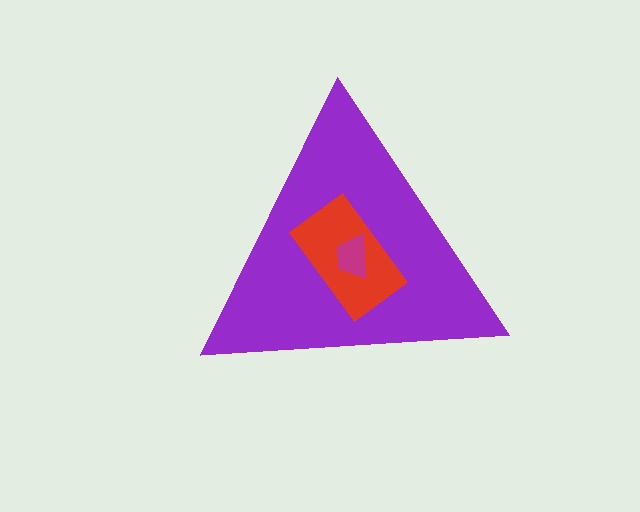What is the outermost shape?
The purple triangle.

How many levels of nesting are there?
3.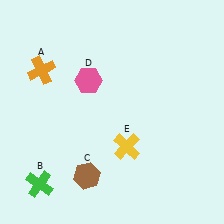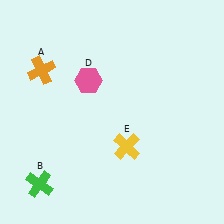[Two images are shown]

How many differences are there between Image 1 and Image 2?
There is 1 difference between the two images.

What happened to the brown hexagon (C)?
The brown hexagon (C) was removed in Image 2. It was in the bottom-left area of Image 1.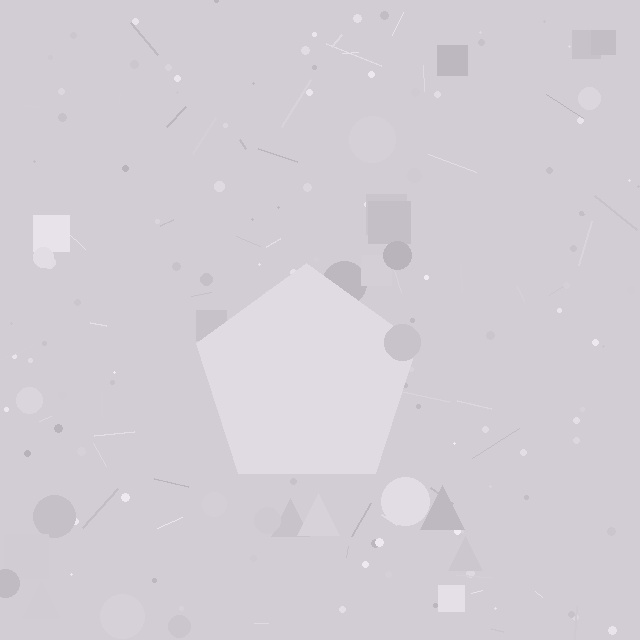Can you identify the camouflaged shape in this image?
The camouflaged shape is a pentagon.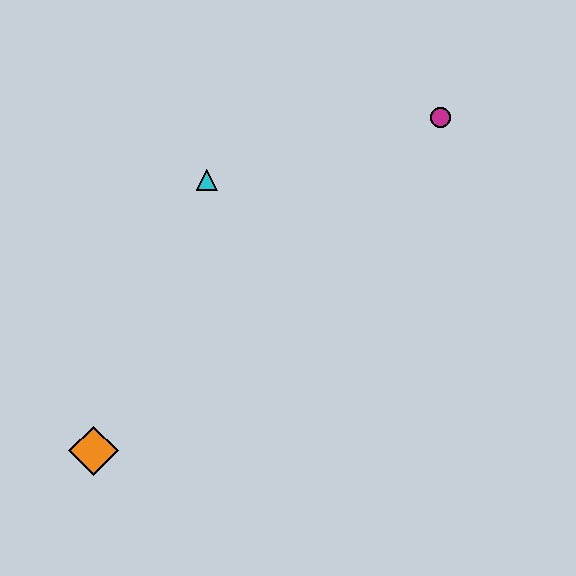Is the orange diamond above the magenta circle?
No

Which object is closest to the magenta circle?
The cyan triangle is closest to the magenta circle.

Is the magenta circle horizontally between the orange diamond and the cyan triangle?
No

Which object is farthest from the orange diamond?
The magenta circle is farthest from the orange diamond.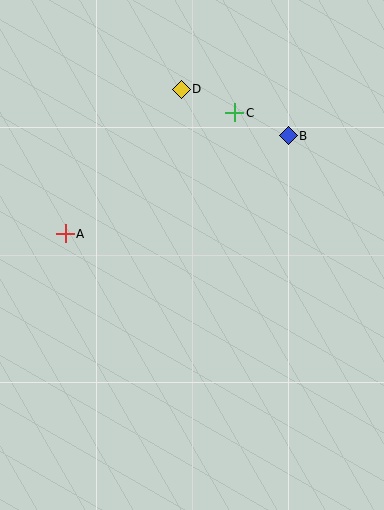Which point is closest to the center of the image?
Point A at (65, 234) is closest to the center.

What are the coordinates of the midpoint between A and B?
The midpoint between A and B is at (177, 185).